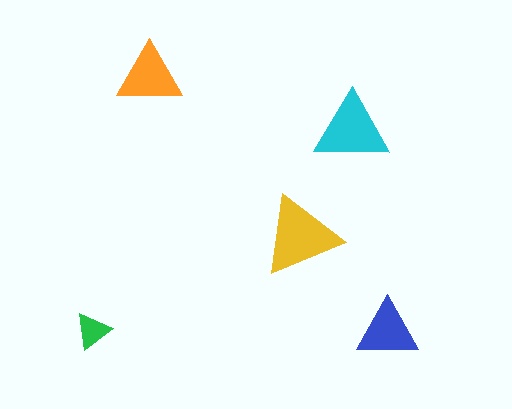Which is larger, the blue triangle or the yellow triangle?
The yellow one.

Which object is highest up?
The orange triangle is topmost.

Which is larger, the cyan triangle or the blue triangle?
The cyan one.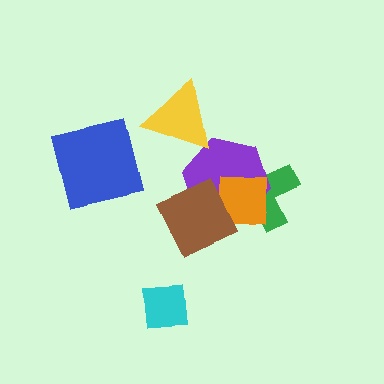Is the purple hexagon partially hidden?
Yes, it is partially covered by another shape.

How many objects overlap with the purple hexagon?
3 objects overlap with the purple hexagon.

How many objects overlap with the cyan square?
0 objects overlap with the cyan square.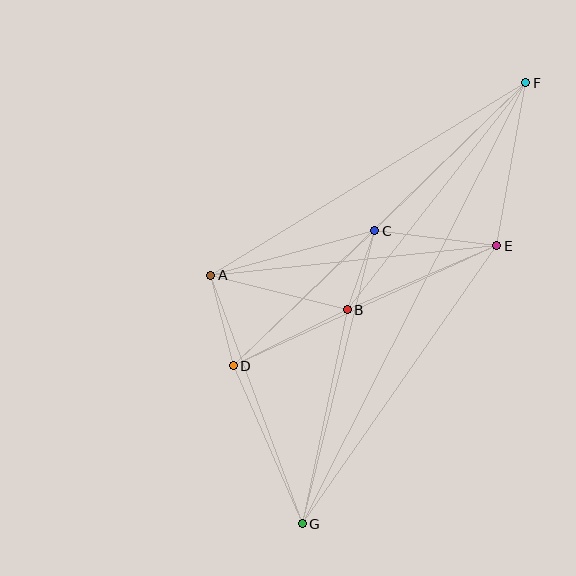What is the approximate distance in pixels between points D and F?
The distance between D and F is approximately 407 pixels.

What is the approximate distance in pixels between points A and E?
The distance between A and E is approximately 287 pixels.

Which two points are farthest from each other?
Points F and G are farthest from each other.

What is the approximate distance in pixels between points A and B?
The distance between A and B is approximately 141 pixels.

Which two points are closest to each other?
Points B and C are closest to each other.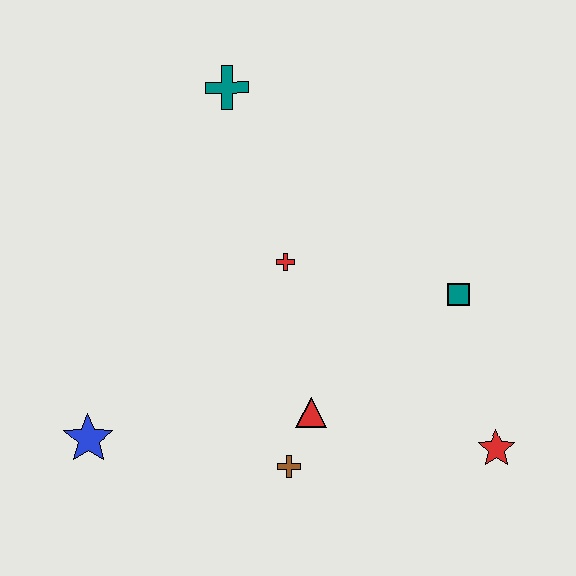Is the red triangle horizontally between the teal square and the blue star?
Yes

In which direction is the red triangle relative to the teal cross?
The red triangle is below the teal cross.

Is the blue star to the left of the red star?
Yes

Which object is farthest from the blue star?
The red star is farthest from the blue star.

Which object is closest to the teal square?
The red star is closest to the teal square.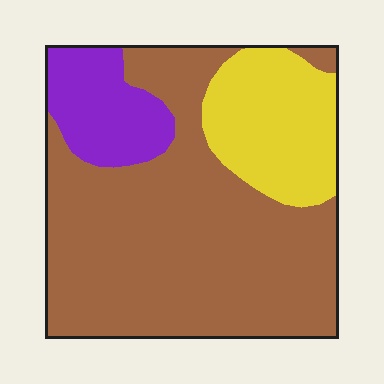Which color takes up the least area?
Purple, at roughly 15%.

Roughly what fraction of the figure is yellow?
Yellow takes up about one fifth (1/5) of the figure.